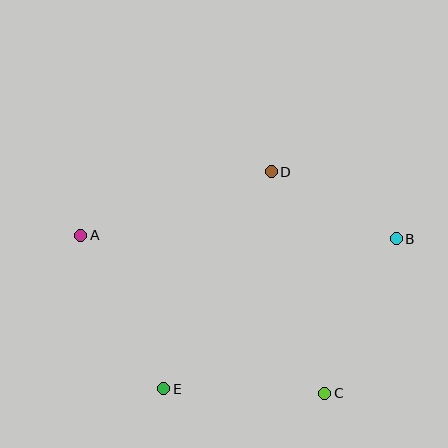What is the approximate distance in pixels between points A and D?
The distance between A and D is approximately 201 pixels.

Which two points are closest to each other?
Points B and D are closest to each other.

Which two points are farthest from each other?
Points A and B are farthest from each other.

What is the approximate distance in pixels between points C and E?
The distance between C and E is approximately 161 pixels.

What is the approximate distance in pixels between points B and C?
The distance between B and C is approximately 170 pixels.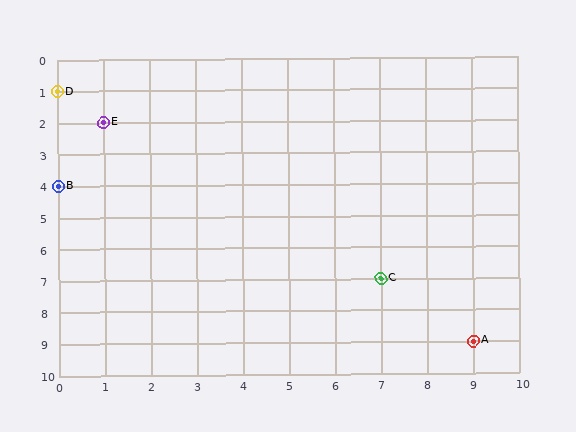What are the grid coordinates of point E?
Point E is at grid coordinates (1, 2).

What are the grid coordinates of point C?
Point C is at grid coordinates (7, 7).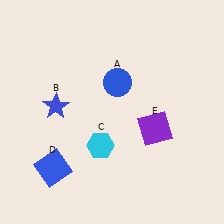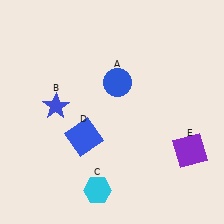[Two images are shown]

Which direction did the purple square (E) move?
The purple square (E) moved right.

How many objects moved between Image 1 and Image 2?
3 objects moved between the two images.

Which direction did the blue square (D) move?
The blue square (D) moved right.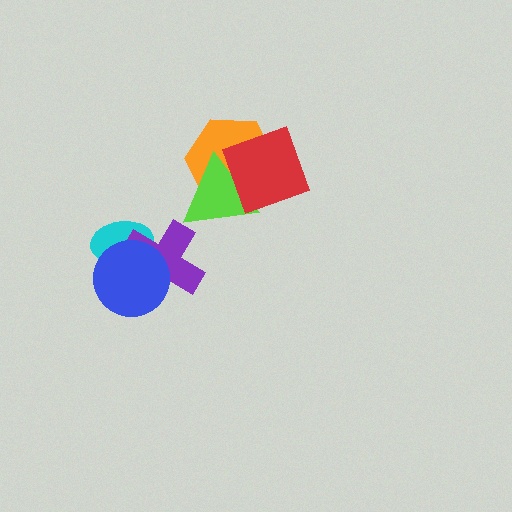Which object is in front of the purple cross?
The blue circle is in front of the purple cross.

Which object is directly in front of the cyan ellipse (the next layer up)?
The purple cross is directly in front of the cyan ellipse.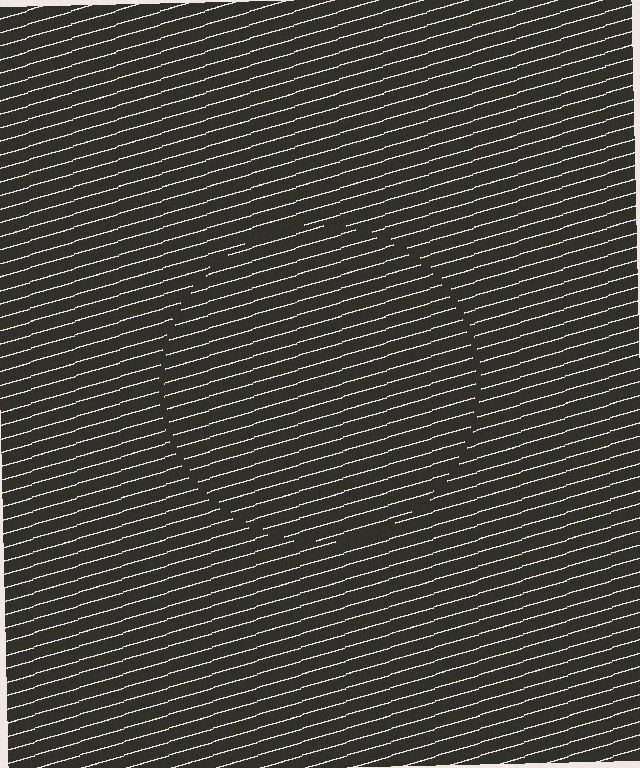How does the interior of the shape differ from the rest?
The interior of the shape contains the same grating, shifted by half a period — the contour is defined by the phase discontinuity where line-ends from the inner and outer gratings abut.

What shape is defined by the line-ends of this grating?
An illusory circle. The interior of the shape contains the same grating, shifted by half a period — the contour is defined by the phase discontinuity where line-ends from the inner and outer gratings abut.